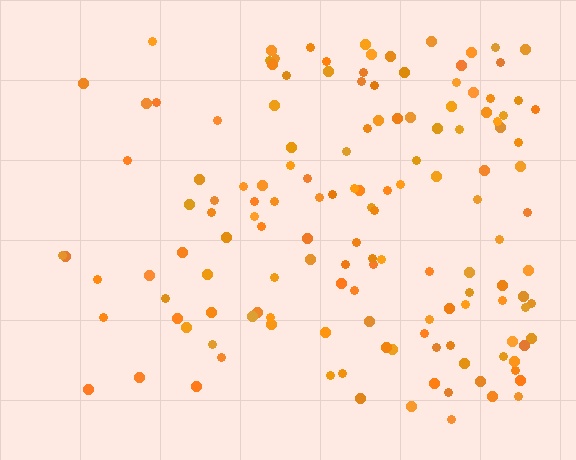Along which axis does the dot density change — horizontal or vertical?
Horizontal.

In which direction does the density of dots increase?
From left to right, with the right side densest.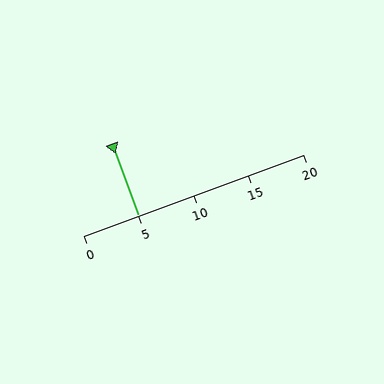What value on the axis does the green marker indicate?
The marker indicates approximately 5.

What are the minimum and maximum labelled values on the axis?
The axis runs from 0 to 20.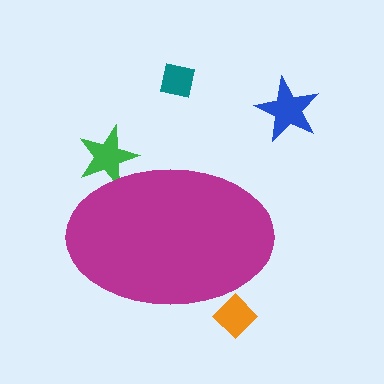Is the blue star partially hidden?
No, the blue star is fully visible.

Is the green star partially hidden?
Yes, the green star is partially hidden behind the magenta ellipse.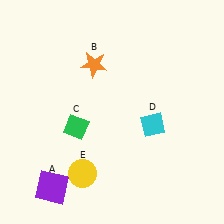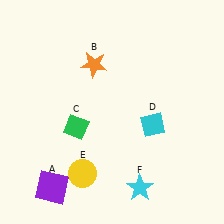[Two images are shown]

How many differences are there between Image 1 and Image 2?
There is 1 difference between the two images.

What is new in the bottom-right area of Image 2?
A cyan star (F) was added in the bottom-right area of Image 2.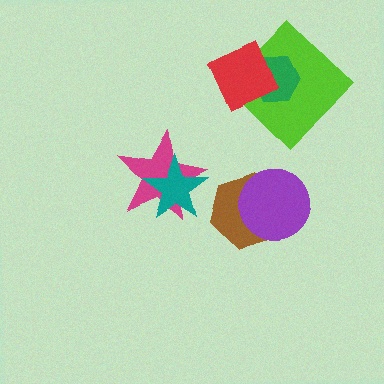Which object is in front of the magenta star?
The teal star is in front of the magenta star.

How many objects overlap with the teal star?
1 object overlaps with the teal star.